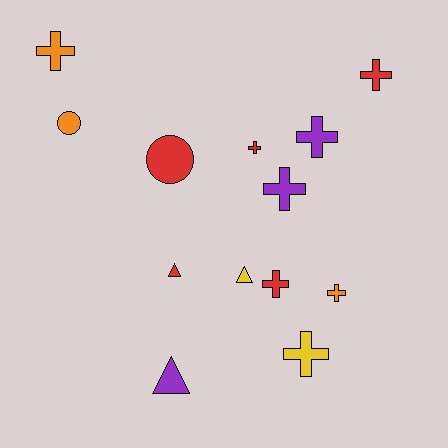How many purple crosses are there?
There are 2 purple crosses.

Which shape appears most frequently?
Cross, with 8 objects.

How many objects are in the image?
There are 13 objects.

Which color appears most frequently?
Red, with 5 objects.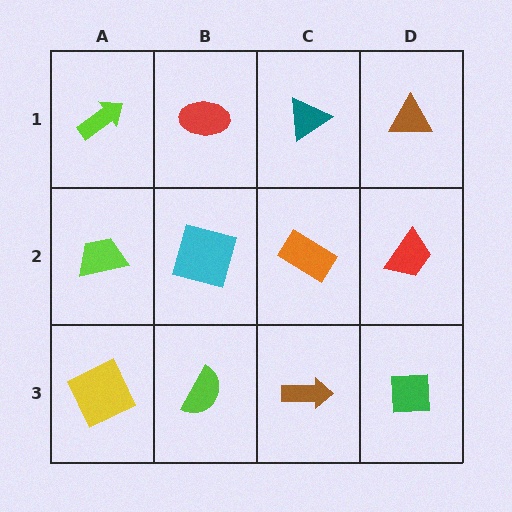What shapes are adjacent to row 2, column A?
A lime arrow (row 1, column A), a yellow square (row 3, column A), a cyan square (row 2, column B).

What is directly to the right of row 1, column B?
A teal triangle.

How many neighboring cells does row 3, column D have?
2.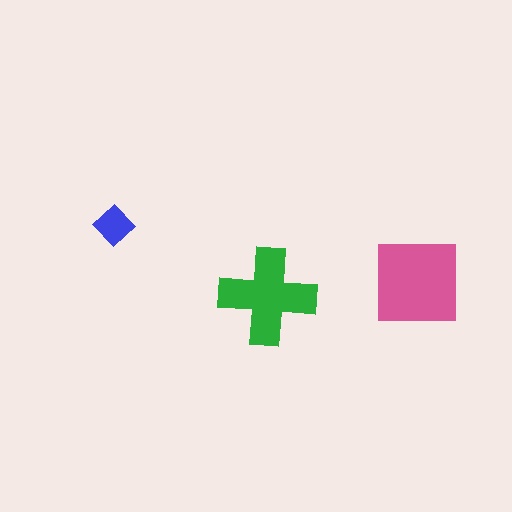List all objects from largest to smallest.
The pink square, the green cross, the blue diamond.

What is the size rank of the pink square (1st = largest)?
1st.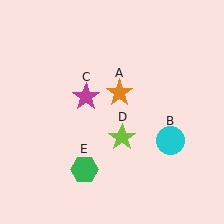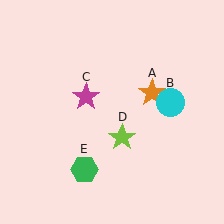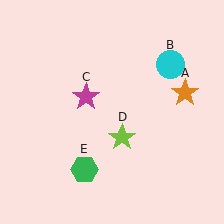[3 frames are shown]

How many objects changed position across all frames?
2 objects changed position: orange star (object A), cyan circle (object B).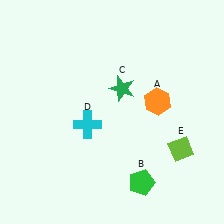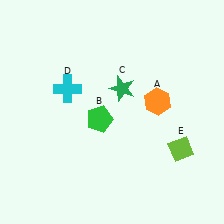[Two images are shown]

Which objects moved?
The objects that moved are: the green pentagon (B), the cyan cross (D).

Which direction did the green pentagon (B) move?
The green pentagon (B) moved up.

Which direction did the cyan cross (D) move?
The cyan cross (D) moved up.